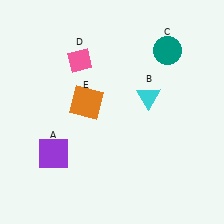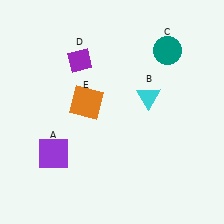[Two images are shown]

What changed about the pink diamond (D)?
In Image 1, D is pink. In Image 2, it changed to purple.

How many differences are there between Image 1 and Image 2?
There is 1 difference between the two images.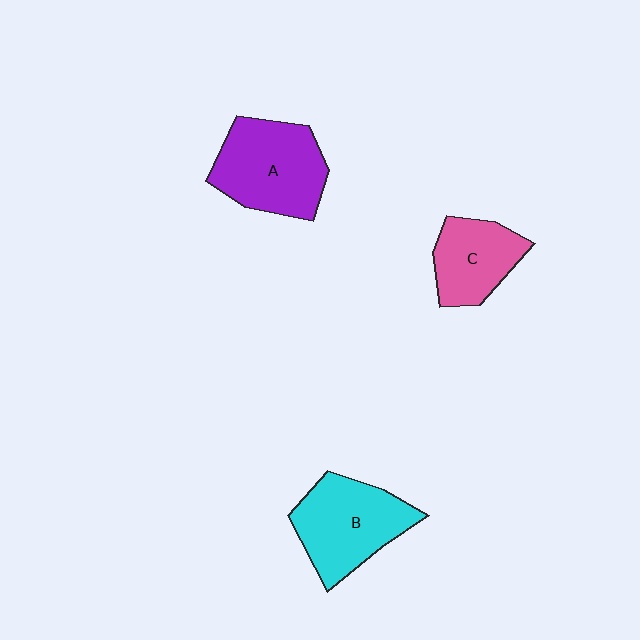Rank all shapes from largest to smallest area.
From largest to smallest: A (purple), B (cyan), C (pink).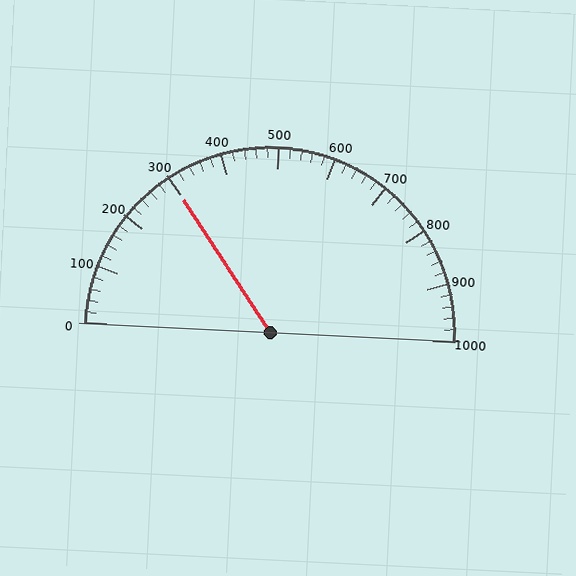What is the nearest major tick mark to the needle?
The nearest major tick mark is 300.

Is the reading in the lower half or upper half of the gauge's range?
The reading is in the lower half of the range (0 to 1000).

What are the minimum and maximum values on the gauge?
The gauge ranges from 0 to 1000.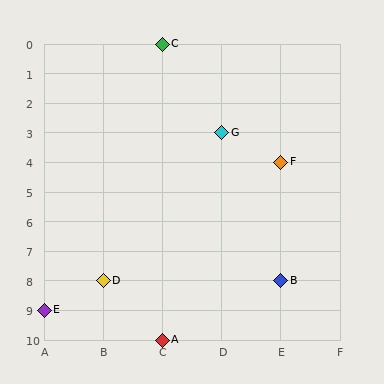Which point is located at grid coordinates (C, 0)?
Point C is at (C, 0).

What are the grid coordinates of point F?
Point F is at grid coordinates (E, 4).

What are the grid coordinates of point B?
Point B is at grid coordinates (E, 8).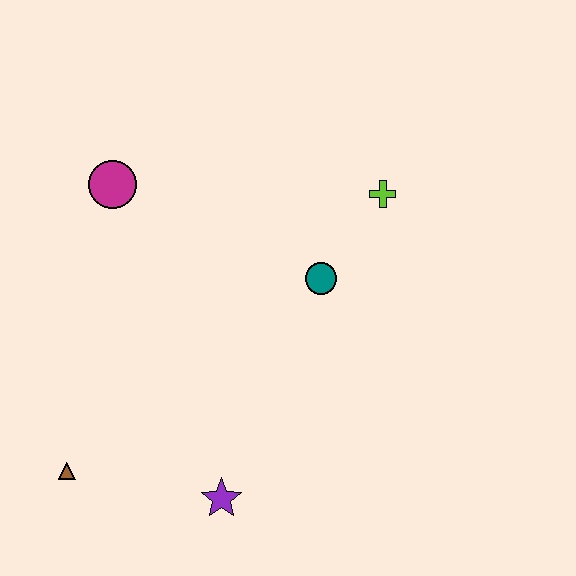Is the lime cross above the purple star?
Yes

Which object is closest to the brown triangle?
The purple star is closest to the brown triangle.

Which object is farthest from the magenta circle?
The purple star is farthest from the magenta circle.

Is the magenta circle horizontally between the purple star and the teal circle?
No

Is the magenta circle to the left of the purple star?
Yes